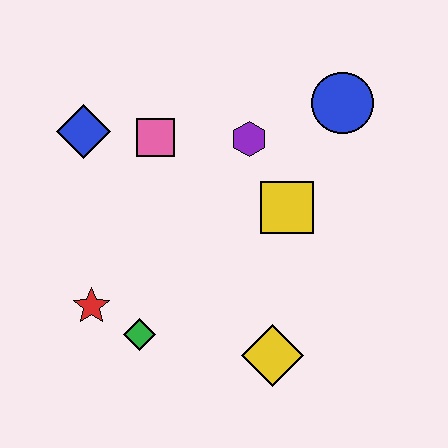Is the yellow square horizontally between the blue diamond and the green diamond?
No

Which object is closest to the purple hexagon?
The yellow square is closest to the purple hexagon.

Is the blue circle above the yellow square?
Yes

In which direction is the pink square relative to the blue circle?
The pink square is to the left of the blue circle.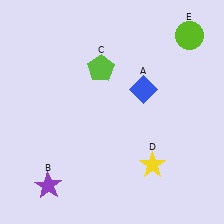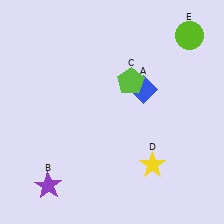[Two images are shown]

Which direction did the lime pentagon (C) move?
The lime pentagon (C) moved right.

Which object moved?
The lime pentagon (C) moved right.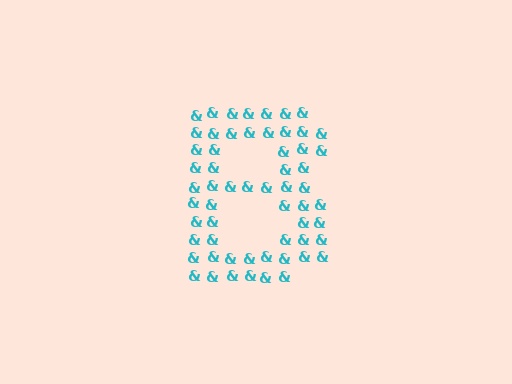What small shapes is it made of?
It is made of small ampersands.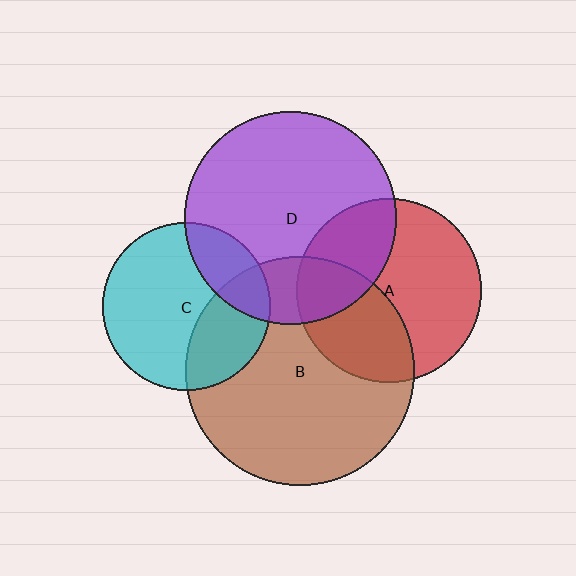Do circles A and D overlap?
Yes.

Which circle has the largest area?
Circle B (brown).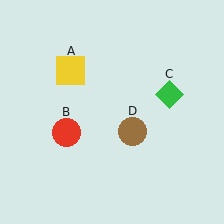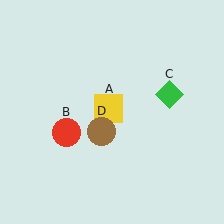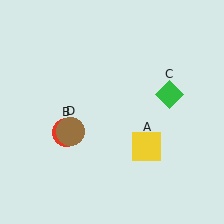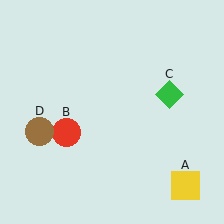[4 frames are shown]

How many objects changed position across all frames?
2 objects changed position: yellow square (object A), brown circle (object D).